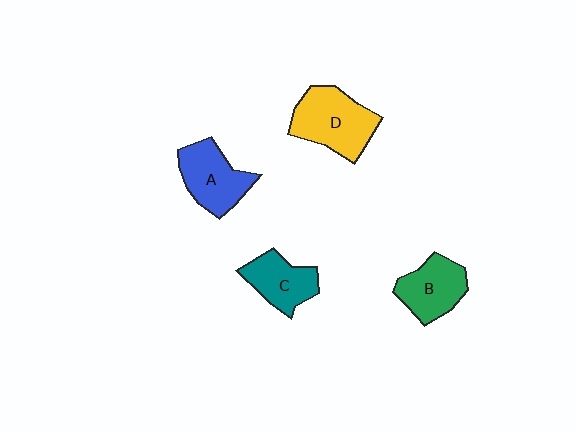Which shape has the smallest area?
Shape C (teal).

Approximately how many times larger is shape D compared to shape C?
Approximately 1.4 times.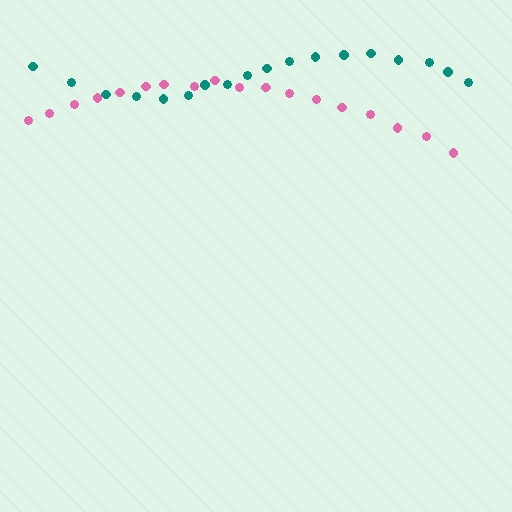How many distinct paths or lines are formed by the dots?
There are 2 distinct paths.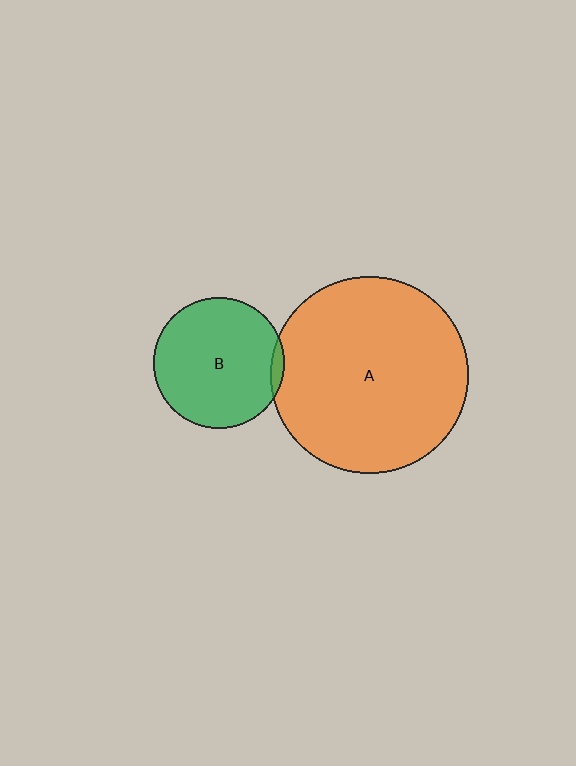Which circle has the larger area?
Circle A (orange).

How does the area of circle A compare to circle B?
Approximately 2.3 times.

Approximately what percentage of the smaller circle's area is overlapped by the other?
Approximately 5%.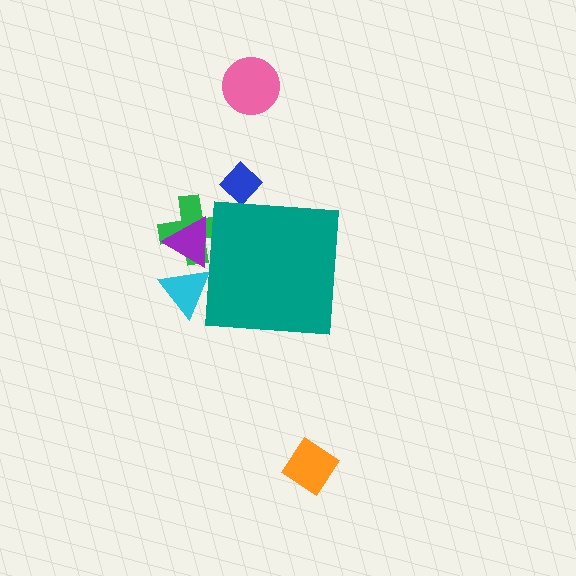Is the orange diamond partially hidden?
No, the orange diamond is fully visible.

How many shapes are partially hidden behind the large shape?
4 shapes are partially hidden.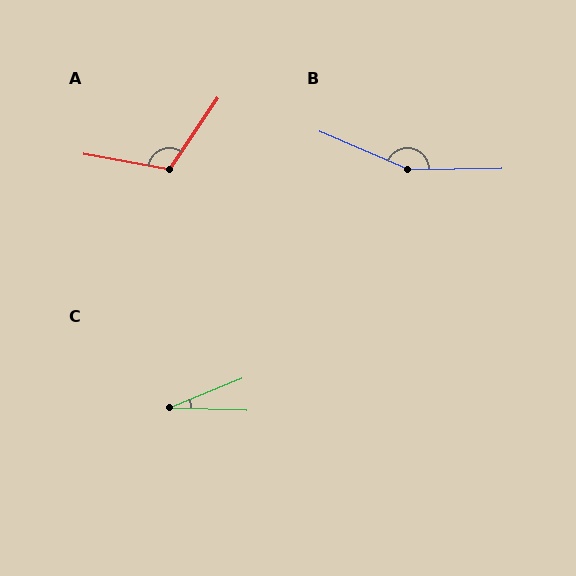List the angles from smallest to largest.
C (24°), A (114°), B (156°).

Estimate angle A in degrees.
Approximately 114 degrees.